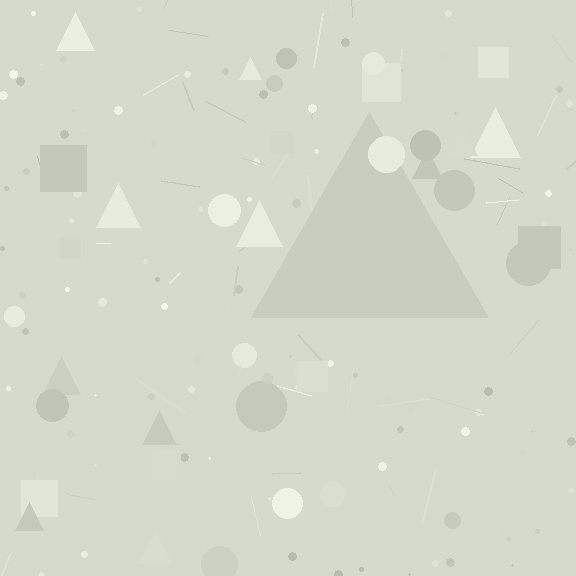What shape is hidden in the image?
A triangle is hidden in the image.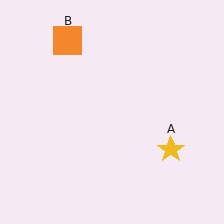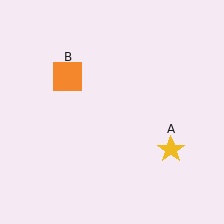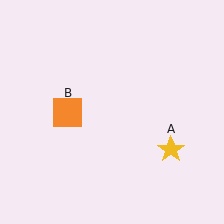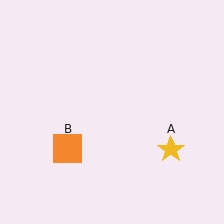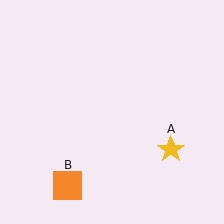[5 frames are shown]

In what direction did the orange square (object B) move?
The orange square (object B) moved down.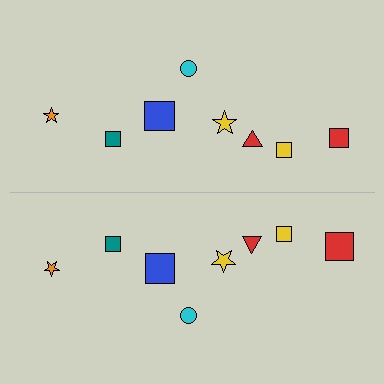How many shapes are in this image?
There are 16 shapes in this image.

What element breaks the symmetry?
The red square on the bottom side has a different size than its mirror counterpart.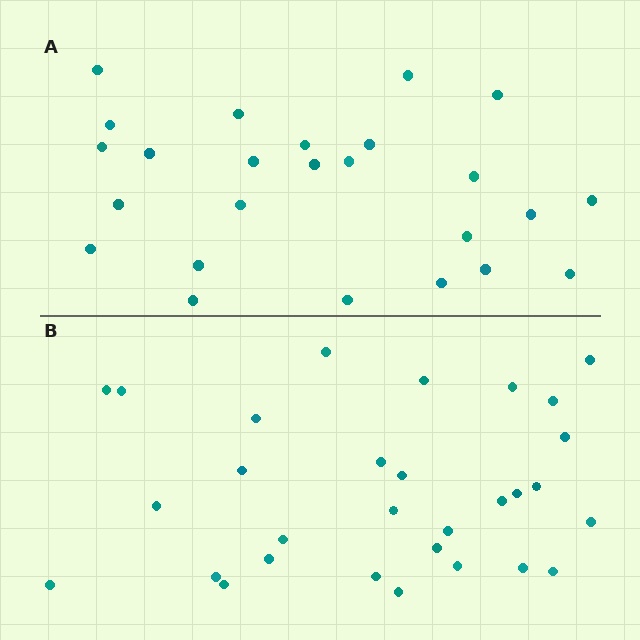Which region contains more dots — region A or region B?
Region B (the bottom region) has more dots.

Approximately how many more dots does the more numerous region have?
Region B has about 5 more dots than region A.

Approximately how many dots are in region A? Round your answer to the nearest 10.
About 20 dots. (The exact count is 25, which rounds to 20.)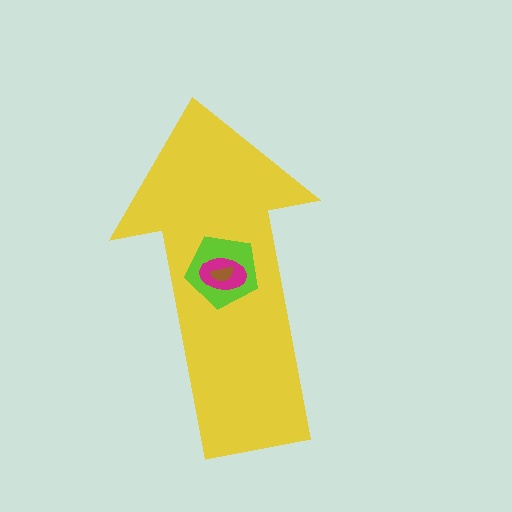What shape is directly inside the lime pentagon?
The magenta ellipse.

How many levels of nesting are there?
4.